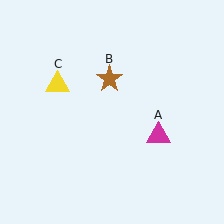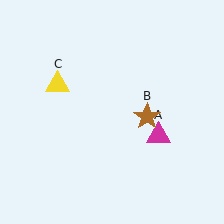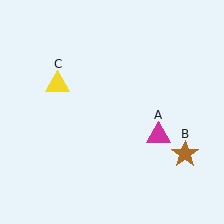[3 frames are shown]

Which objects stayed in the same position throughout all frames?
Magenta triangle (object A) and yellow triangle (object C) remained stationary.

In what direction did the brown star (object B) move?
The brown star (object B) moved down and to the right.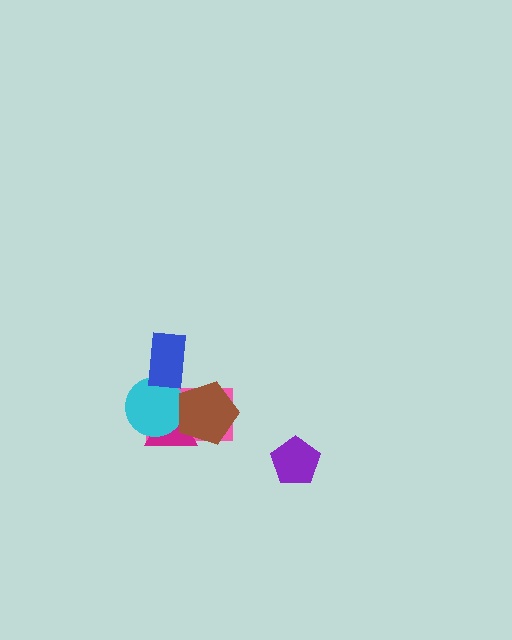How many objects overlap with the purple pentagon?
0 objects overlap with the purple pentagon.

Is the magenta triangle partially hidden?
Yes, it is partially covered by another shape.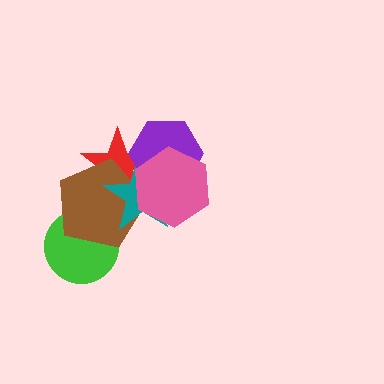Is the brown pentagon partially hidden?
Yes, it is partially covered by another shape.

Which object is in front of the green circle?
The brown pentagon is in front of the green circle.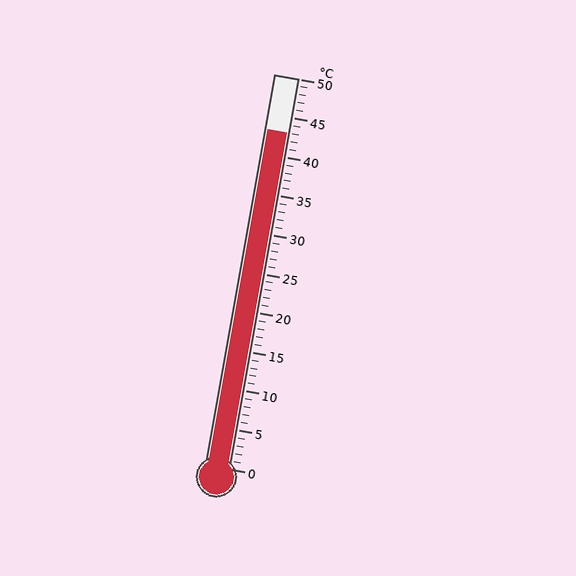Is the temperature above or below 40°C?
The temperature is above 40°C.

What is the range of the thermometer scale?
The thermometer scale ranges from 0°C to 50°C.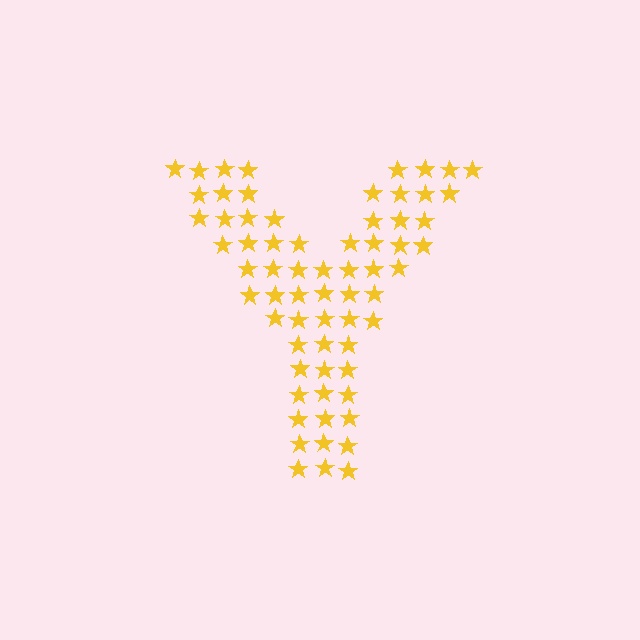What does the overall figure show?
The overall figure shows the letter Y.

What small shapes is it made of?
It is made of small stars.